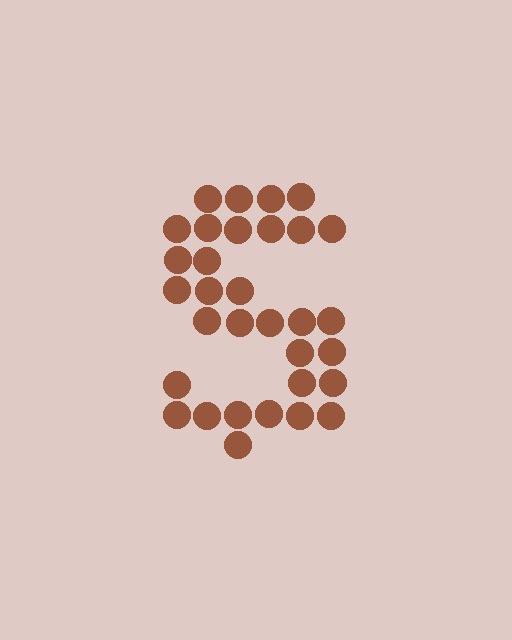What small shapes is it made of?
It is made of small circles.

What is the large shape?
The large shape is the letter S.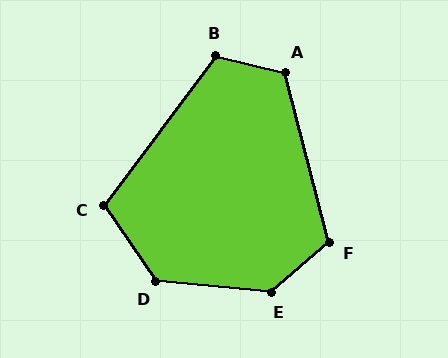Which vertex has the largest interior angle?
E, at approximately 134 degrees.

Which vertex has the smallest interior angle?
C, at approximately 109 degrees.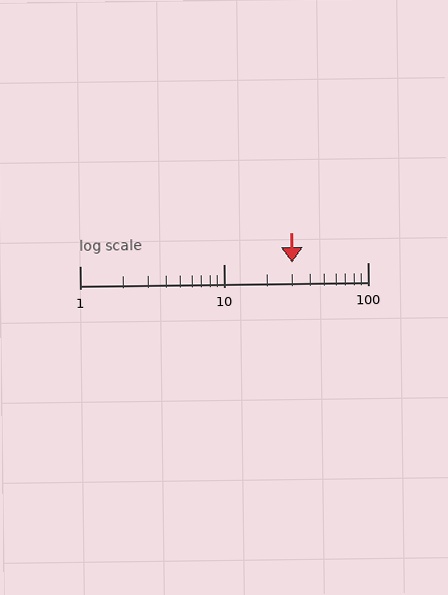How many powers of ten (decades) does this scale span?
The scale spans 2 decades, from 1 to 100.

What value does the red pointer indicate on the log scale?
The pointer indicates approximately 30.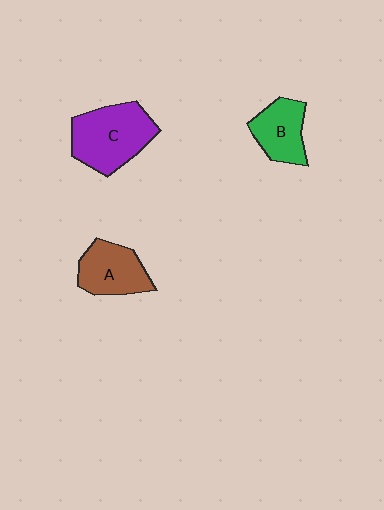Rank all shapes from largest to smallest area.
From largest to smallest: C (purple), A (brown), B (green).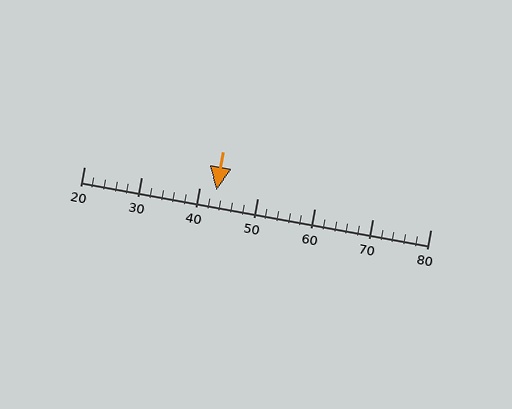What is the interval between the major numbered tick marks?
The major tick marks are spaced 10 units apart.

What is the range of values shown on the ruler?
The ruler shows values from 20 to 80.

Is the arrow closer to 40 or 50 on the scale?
The arrow is closer to 40.